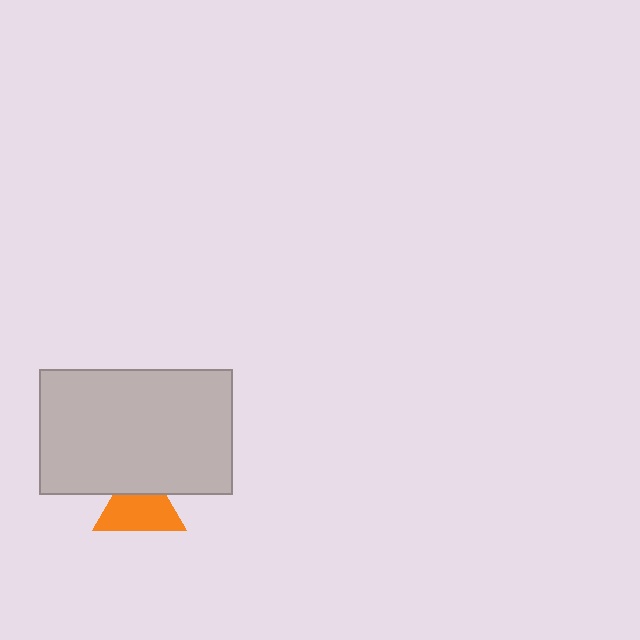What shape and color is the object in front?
The object in front is a light gray rectangle.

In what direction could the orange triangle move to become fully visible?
The orange triangle could move down. That would shift it out from behind the light gray rectangle entirely.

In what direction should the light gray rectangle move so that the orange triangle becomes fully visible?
The light gray rectangle should move up. That is the shortest direction to clear the overlap and leave the orange triangle fully visible.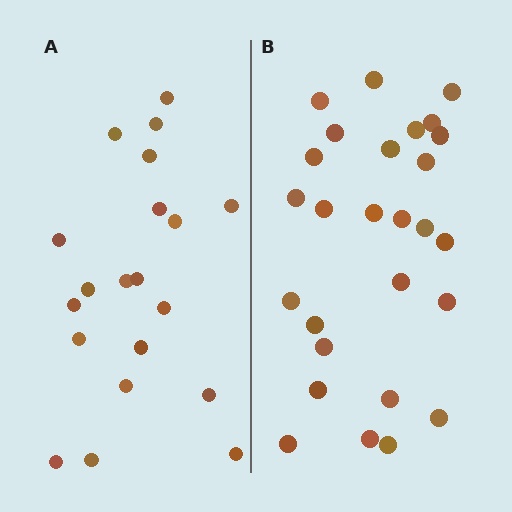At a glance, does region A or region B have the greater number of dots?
Region B (the right region) has more dots.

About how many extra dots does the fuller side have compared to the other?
Region B has roughly 8 or so more dots than region A.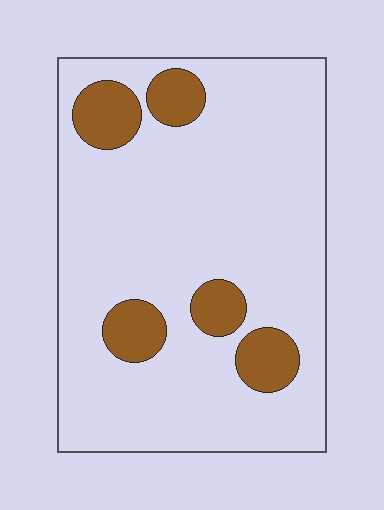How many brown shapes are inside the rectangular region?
5.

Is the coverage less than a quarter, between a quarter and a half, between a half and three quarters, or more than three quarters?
Less than a quarter.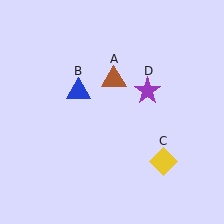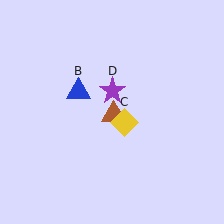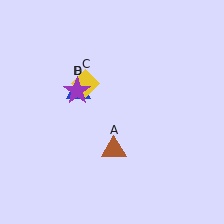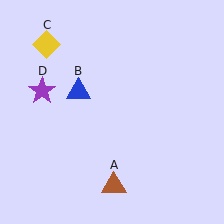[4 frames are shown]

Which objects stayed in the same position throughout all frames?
Blue triangle (object B) remained stationary.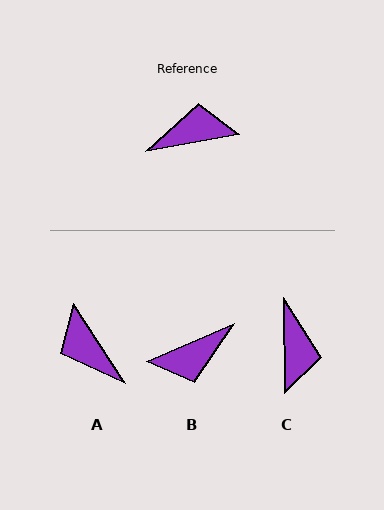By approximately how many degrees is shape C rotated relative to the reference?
Approximately 99 degrees clockwise.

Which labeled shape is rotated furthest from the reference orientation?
B, about 167 degrees away.